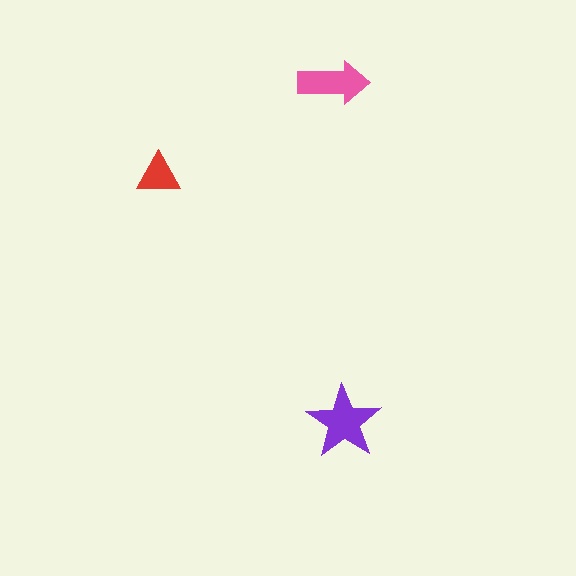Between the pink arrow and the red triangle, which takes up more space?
The pink arrow.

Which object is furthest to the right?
The purple star is rightmost.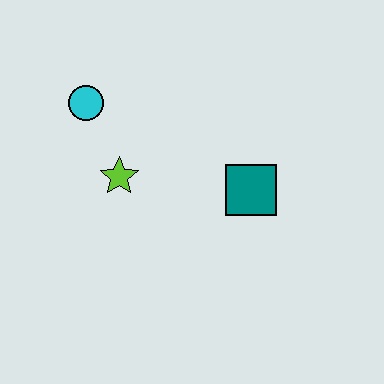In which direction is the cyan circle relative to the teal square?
The cyan circle is to the left of the teal square.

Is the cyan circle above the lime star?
Yes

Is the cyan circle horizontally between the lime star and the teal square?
No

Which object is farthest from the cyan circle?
The teal square is farthest from the cyan circle.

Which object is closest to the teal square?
The lime star is closest to the teal square.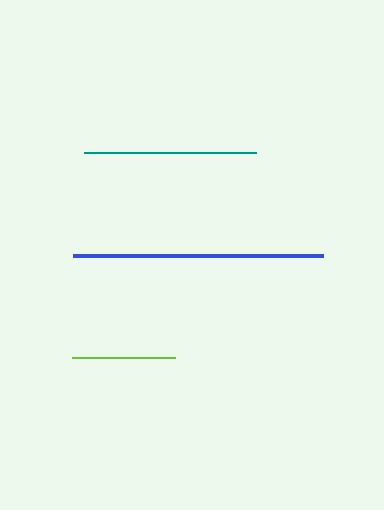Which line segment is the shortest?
The lime line is the shortest at approximately 103 pixels.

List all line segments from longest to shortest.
From longest to shortest: blue, teal, lime.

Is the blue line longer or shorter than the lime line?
The blue line is longer than the lime line.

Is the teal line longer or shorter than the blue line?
The blue line is longer than the teal line.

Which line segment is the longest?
The blue line is the longest at approximately 250 pixels.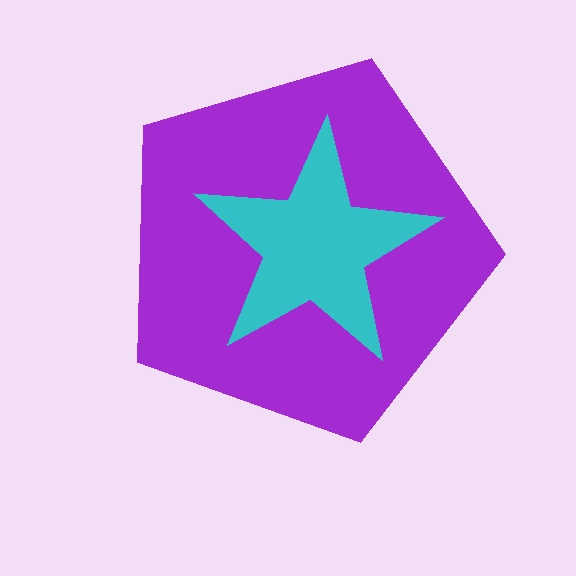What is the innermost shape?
The cyan star.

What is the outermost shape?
The purple pentagon.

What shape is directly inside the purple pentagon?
The cyan star.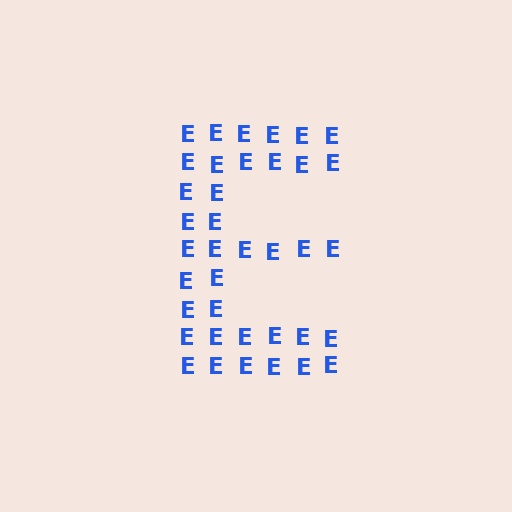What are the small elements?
The small elements are letter E's.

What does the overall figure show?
The overall figure shows the letter E.